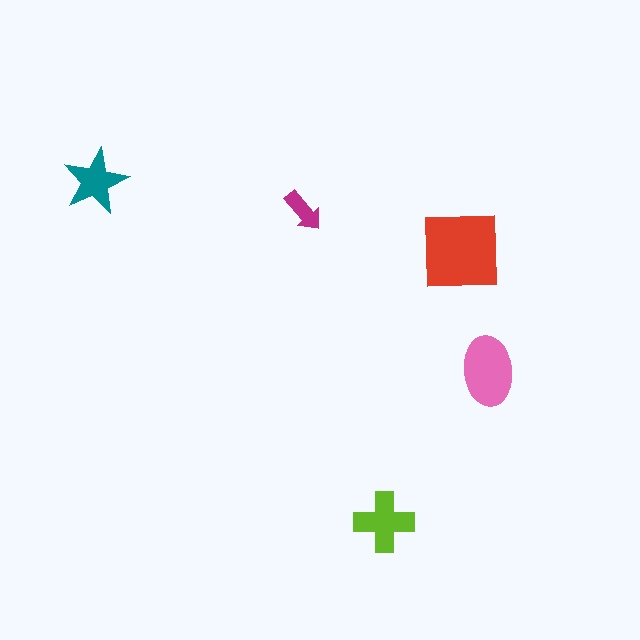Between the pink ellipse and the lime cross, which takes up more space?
The pink ellipse.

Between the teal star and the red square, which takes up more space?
The red square.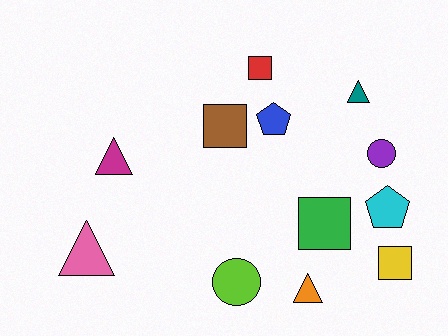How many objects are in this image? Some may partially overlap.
There are 12 objects.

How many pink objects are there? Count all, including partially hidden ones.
There is 1 pink object.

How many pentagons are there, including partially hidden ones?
There are 2 pentagons.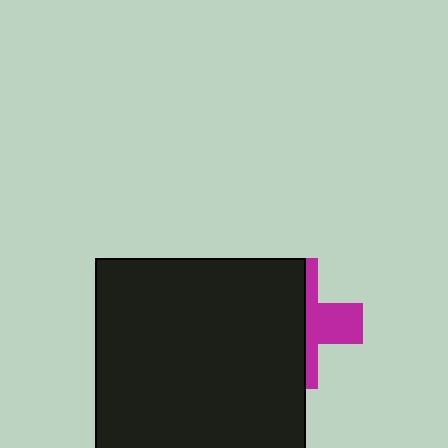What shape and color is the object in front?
The object in front is a black square.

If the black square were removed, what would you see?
You would see the complete magenta cross.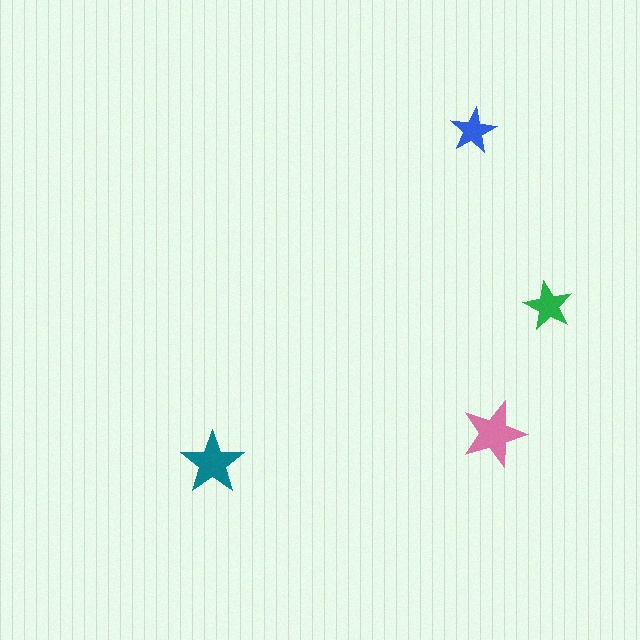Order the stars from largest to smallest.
the pink one, the teal one, the green one, the blue one.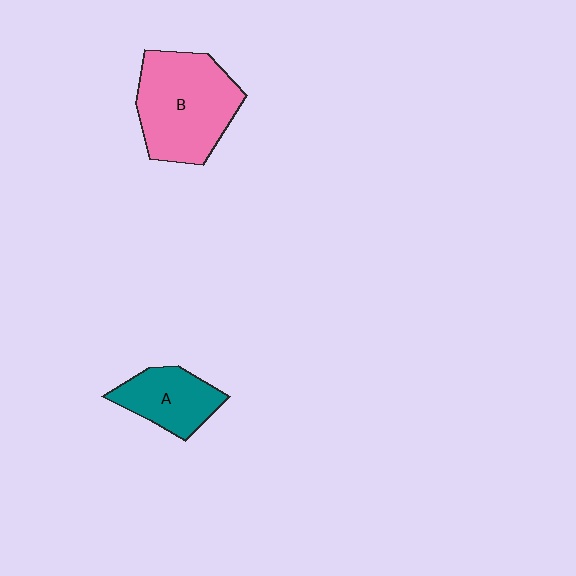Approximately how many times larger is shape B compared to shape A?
Approximately 1.8 times.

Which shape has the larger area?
Shape B (pink).